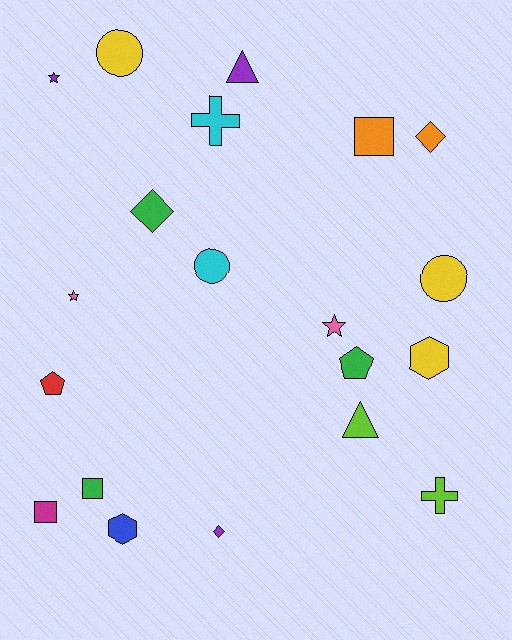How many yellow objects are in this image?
There are 3 yellow objects.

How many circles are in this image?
There are 3 circles.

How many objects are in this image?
There are 20 objects.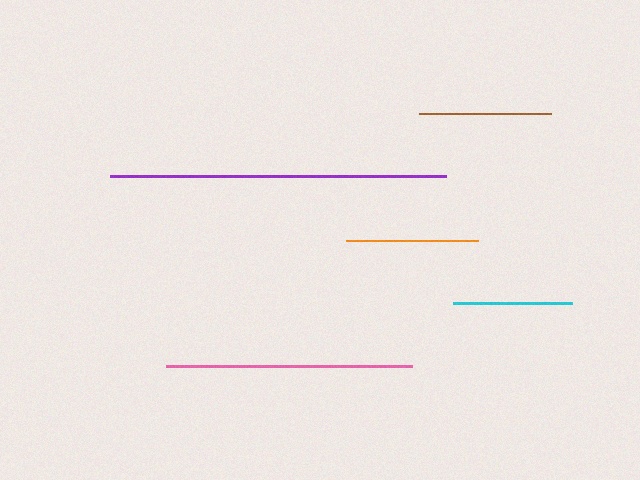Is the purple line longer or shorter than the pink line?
The purple line is longer than the pink line.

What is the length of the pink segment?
The pink segment is approximately 246 pixels long.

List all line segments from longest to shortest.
From longest to shortest: purple, pink, orange, brown, cyan.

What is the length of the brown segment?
The brown segment is approximately 131 pixels long.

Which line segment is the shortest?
The cyan line is the shortest at approximately 119 pixels.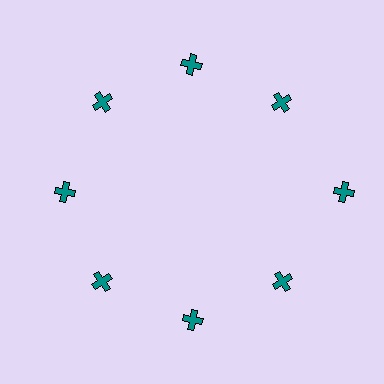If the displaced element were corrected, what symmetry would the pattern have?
It would have 8-fold rotational symmetry — the pattern would map onto itself every 45 degrees.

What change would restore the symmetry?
The symmetry would be restored by moving it inward, back onto the ring so that all 8 crosses sit at equal angles and equal distance from the center.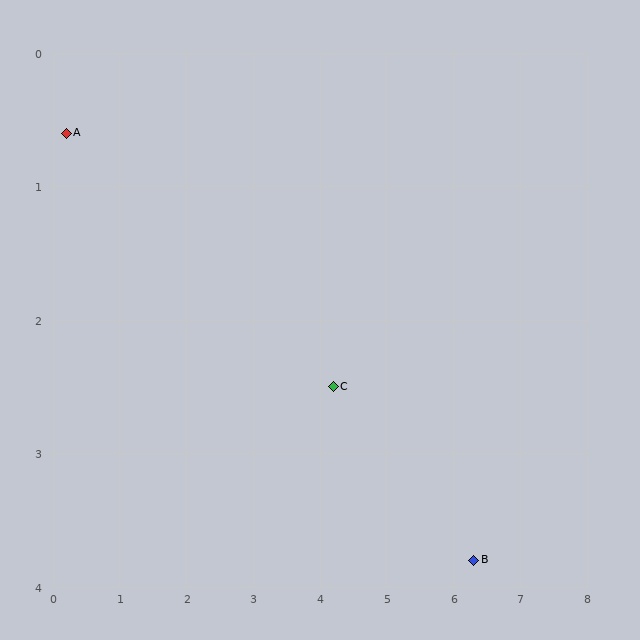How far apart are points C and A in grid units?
Points C and A are about 4.4 grid units apart.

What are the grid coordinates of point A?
Point A is at approximately (0.2, 0.6).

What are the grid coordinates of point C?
Point C is at approximately (4.2, 2.5).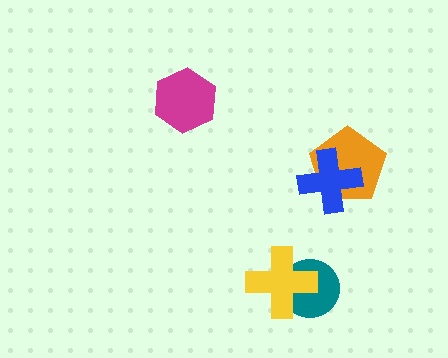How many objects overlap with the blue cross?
1 object overlaps with the blue cross.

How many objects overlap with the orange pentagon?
1 object overlaps with the orange pentagon.